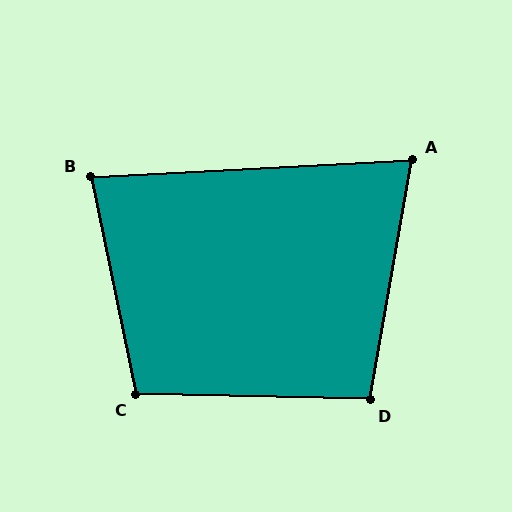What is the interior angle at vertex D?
Approximately 99 degrees (obtuse).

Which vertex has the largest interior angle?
C, at approximately 103 degrees.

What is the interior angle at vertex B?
Approximately 81 degrees (acute).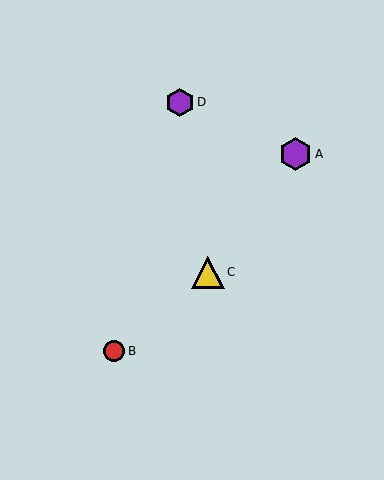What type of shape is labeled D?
Shape D is a purple hexagon.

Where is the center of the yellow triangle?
The center of the yellow triangle is at (208, 272).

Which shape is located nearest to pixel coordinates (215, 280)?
The yellow triangle (labeled C) at (208, 272) is nearest to that location.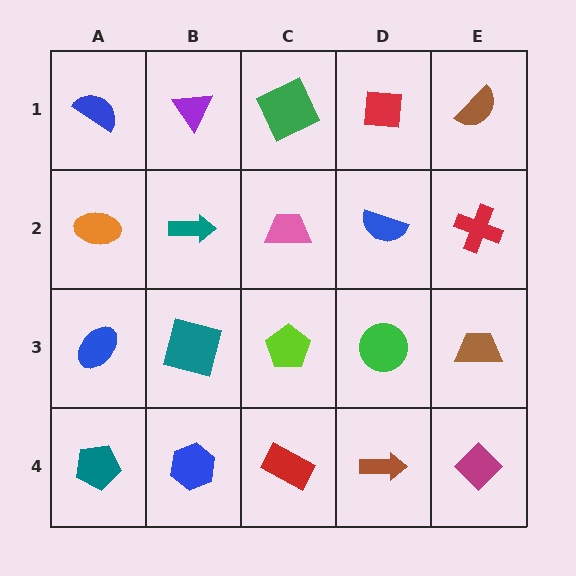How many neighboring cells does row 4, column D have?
3.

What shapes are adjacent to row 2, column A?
A blue semicircle (row 1, column A), a blue ellipse (row 3, column A), a teal arrow (row 2, column B).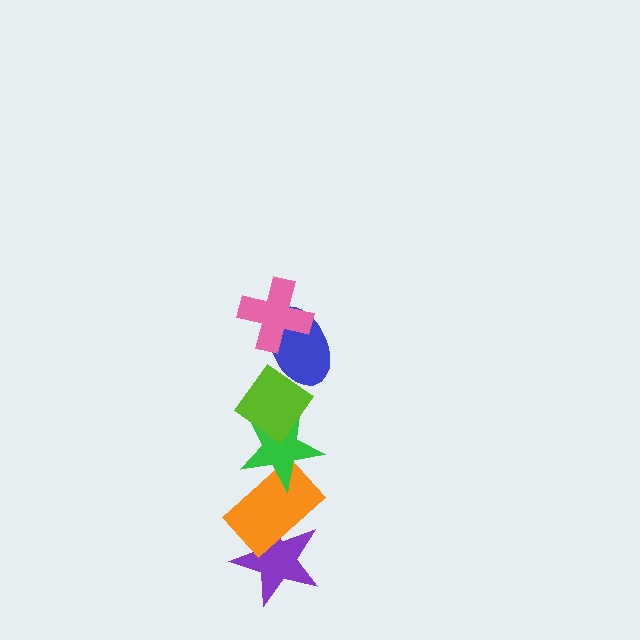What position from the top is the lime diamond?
The lime diamond is 3rd from the top.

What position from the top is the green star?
The green star is 4th from the top.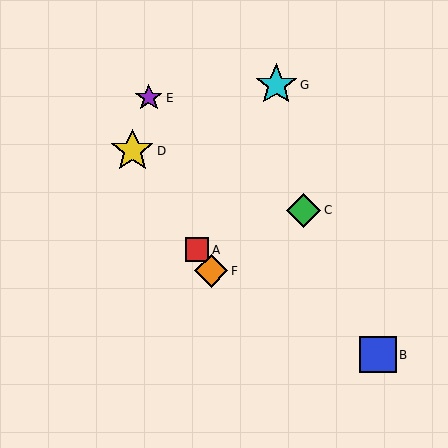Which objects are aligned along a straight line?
Objects A, D, F are aligned along a straight line.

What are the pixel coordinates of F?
Object F is at (211, 271).